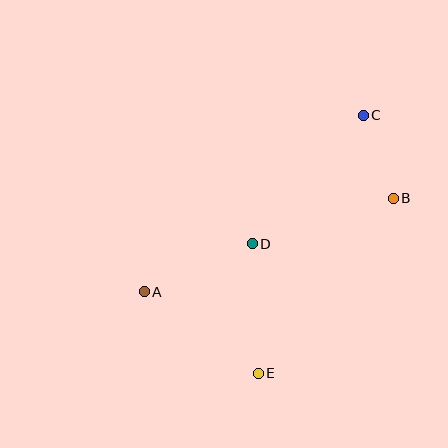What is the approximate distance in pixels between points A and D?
The distance between A and D is approximately 118 pixels.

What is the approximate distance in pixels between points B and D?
The distance between B and D is approximately 148 pixels.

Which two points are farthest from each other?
Points A and C are farthest from each other.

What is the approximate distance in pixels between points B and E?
The distance between B and E is approximately 221 pixels.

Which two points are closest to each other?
Points B and C are closest to each other.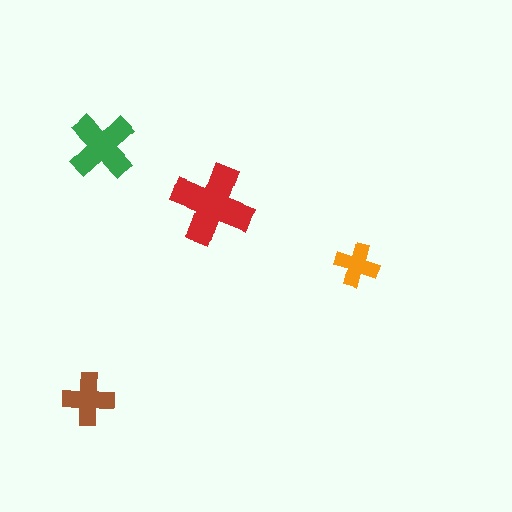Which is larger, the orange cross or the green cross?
The green one.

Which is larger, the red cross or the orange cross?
The red one.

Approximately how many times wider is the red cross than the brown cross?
About 1.5 times wider.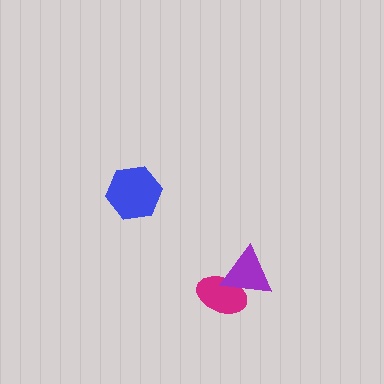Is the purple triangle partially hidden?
No, no other shape covers it.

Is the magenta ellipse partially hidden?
Yes, it is partially covered by another shape.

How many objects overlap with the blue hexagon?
0 objects overlap with the blue hexagon.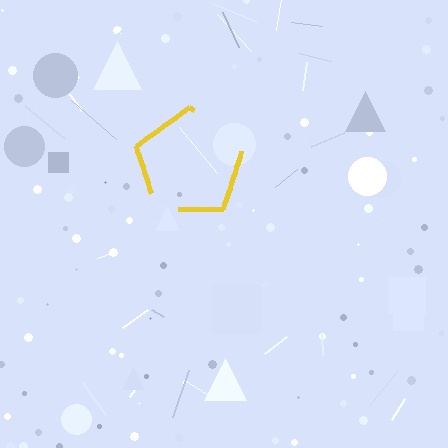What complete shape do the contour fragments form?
The contour fragments form a pentagon.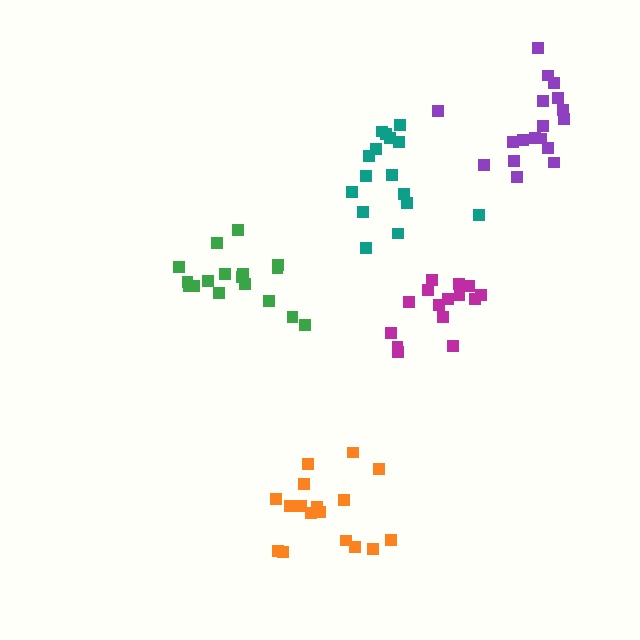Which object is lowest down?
The orange cluster is bottommost.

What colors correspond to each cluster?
The clusters are colored: purple, orange, green, magenta, teal.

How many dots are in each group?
Group 1: 18 dots, Group 2: 17 dots, Group 3: 17 dots, Group 4: 15 dots, Group 5: 16 dots (83 total).